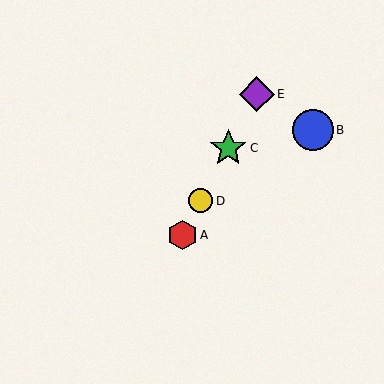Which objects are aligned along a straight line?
Objects A, C, D, E are aligned along a straight line.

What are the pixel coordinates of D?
Object D is at (201, 201).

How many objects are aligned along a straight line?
4 objects (A, C, D, E) are aligned along a straight line.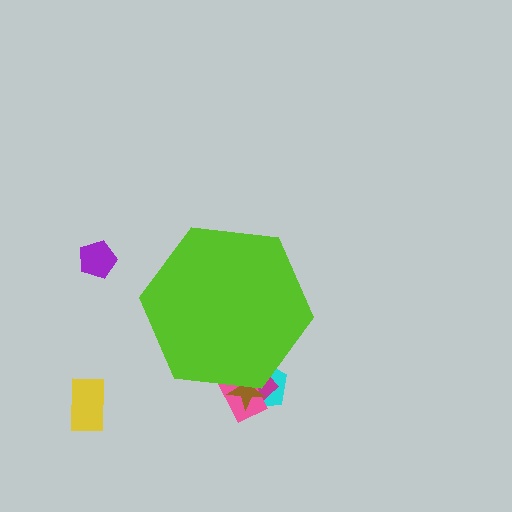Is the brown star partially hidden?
Yes, the brown star is partially hidden behind the lime hexagon.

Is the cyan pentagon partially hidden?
Yes, the cyan pentagon is partially hidden behind the lime hexagon.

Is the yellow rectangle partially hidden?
No, the yellow rectangle is fully visible.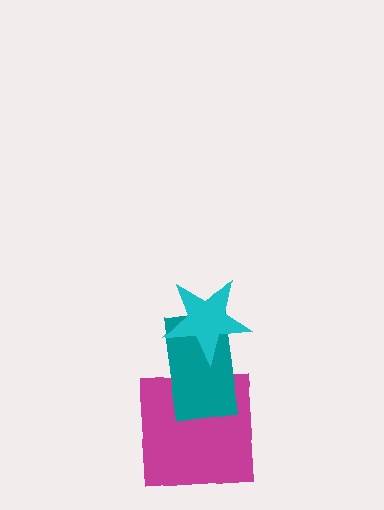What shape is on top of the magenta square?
The teal rectangle is on top of the magenta square.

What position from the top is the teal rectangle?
The teal rectangle is 2nd from the top.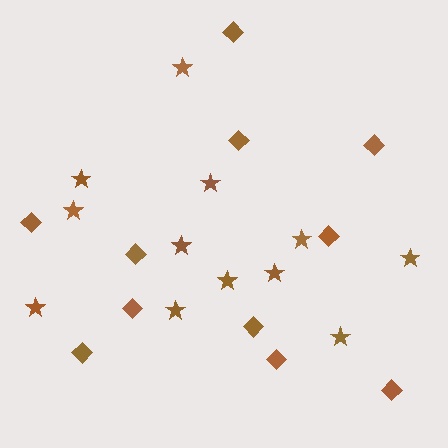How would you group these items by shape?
There are 2 groups: one group of stars (12) and one group of diamonds (11).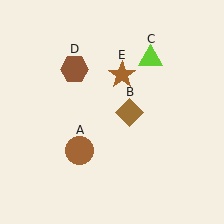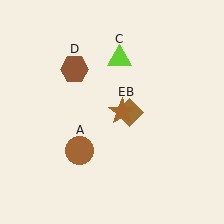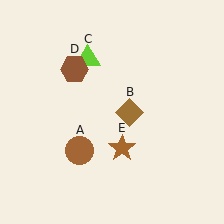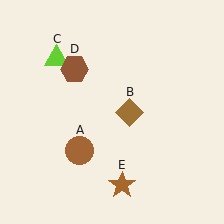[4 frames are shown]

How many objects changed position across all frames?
2 objects changed position: lime triangle (object C), brown star (object E).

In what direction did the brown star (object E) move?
The brown star (object E) moved down.